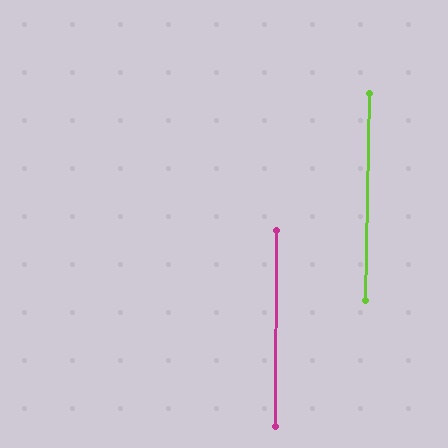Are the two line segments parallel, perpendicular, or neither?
Parallel — their directions differ by only 1.1°.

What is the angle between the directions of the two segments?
Approximately 1 degree.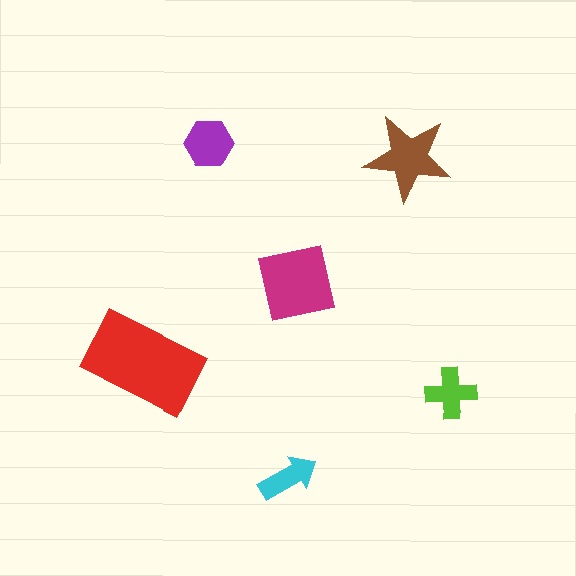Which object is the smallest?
The cyan arrow.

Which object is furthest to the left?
The red rectangle is leftmost.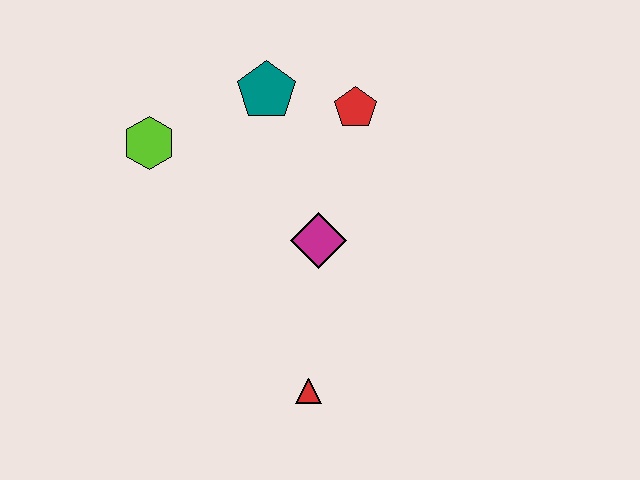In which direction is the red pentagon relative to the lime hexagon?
The red pentagon is to the right of the lime hexagon.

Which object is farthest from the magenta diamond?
The lime hexagon is farthest from the magenta diamond.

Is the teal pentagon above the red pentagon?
Yes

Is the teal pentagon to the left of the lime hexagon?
No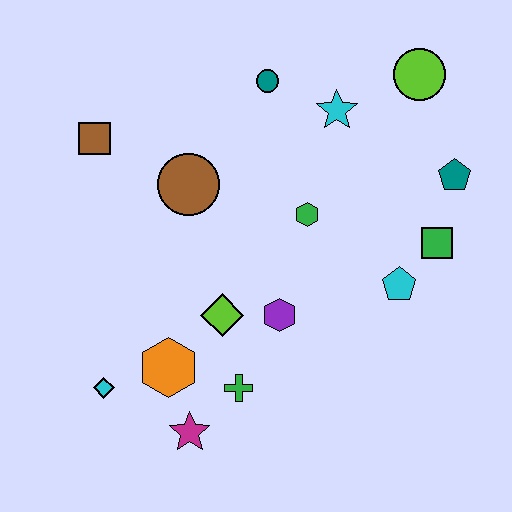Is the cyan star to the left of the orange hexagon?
No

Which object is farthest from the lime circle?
The cyan diamond is farthest from the lime circle.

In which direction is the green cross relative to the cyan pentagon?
The green cross is to the left of the cyan pentagon.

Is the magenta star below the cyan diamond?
Yes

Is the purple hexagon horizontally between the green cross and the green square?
Yes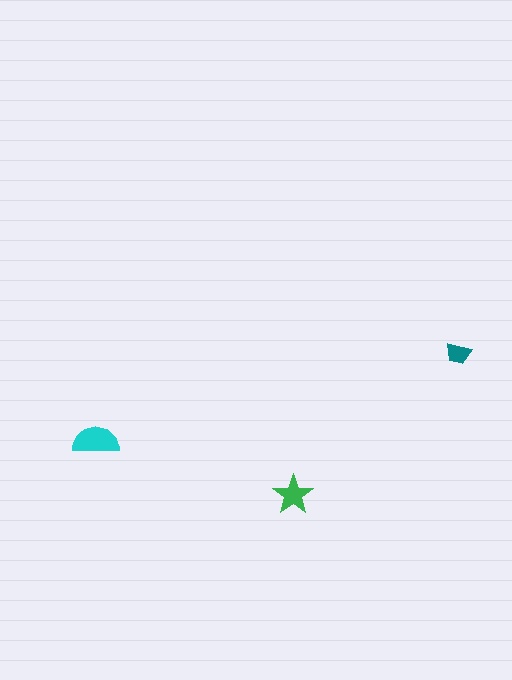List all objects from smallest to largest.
The teal trapezoid, the green star, the cyan semicircle.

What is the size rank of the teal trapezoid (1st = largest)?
3rd.